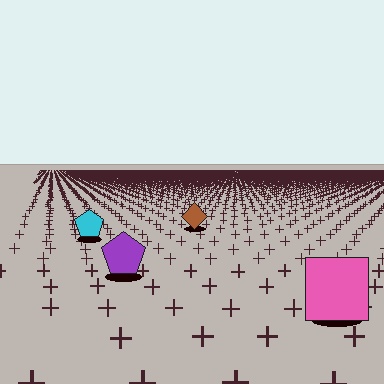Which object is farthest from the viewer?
The brown diamond is farthest from the viewer. It appears smaller and the ground texture around it is denser.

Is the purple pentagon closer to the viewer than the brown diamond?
Yes. The purple pentagon is closer — you can tell from the texture gradient: the ground texture is coarser near it.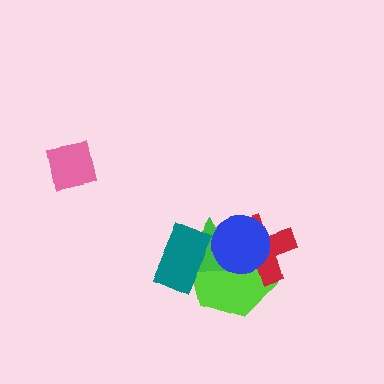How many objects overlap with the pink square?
0 objects overlap with the pink square.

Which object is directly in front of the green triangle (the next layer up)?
The red cross is directly in front of the green triangle.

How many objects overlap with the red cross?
3 objects overlap with the red cross.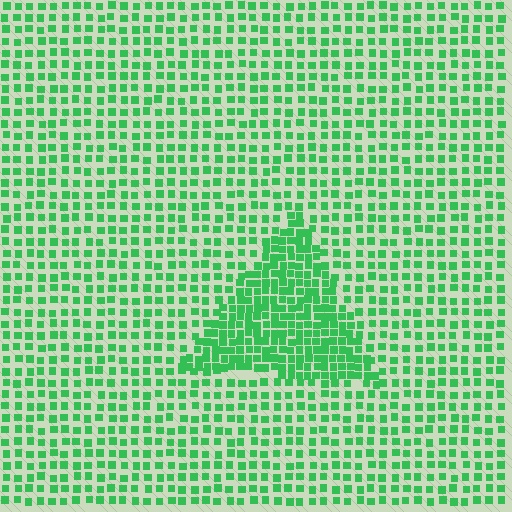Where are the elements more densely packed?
The elements are more densely packed inside the triangle boundary.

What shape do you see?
I see a triangle.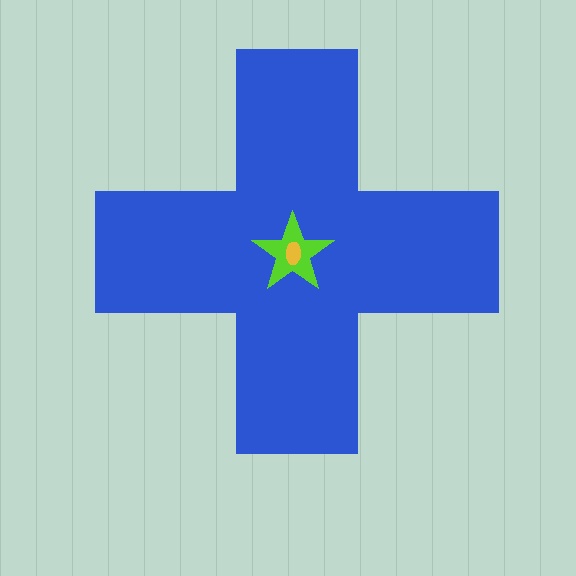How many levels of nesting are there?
3.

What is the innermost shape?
The yellow ellipse.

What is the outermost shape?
The blue cross.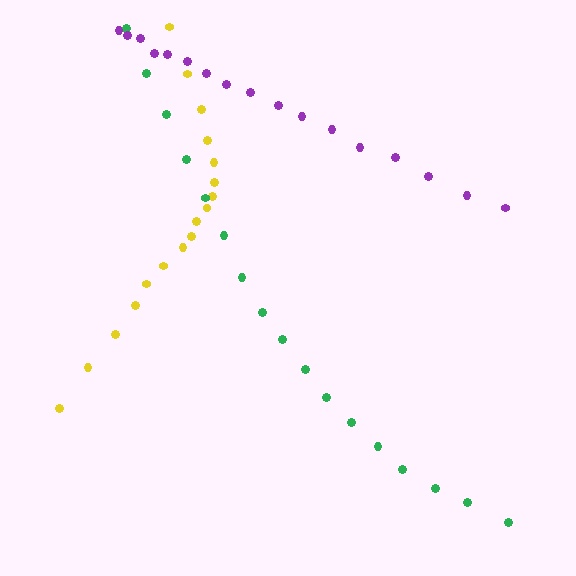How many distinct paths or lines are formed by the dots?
There are 3 distinct paths.